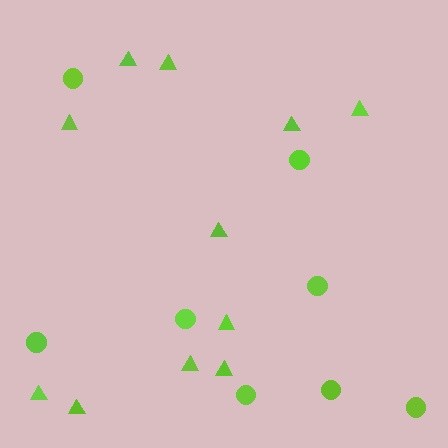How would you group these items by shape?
There are 2 groups: one group of circles (8) and one group of triangles (11).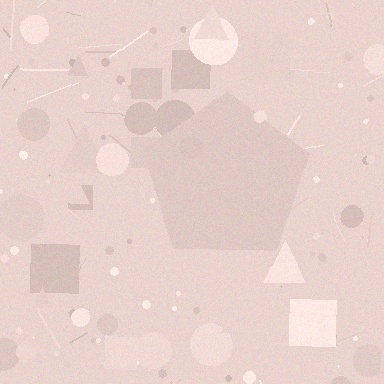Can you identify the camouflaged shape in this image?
The camouflaged shape is a pentagon.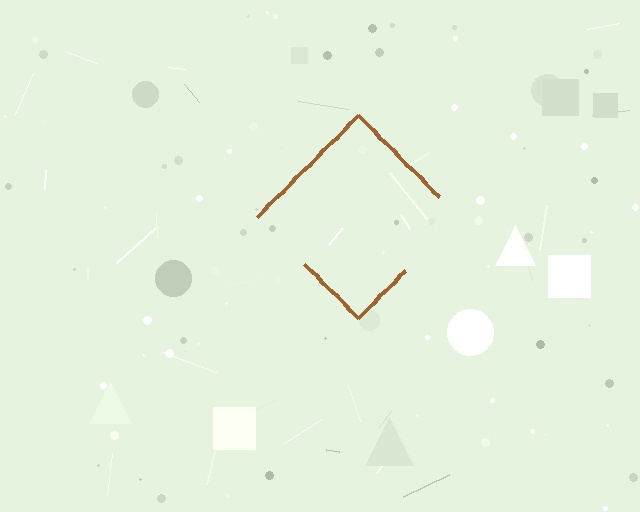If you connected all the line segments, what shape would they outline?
They would outline a diamond.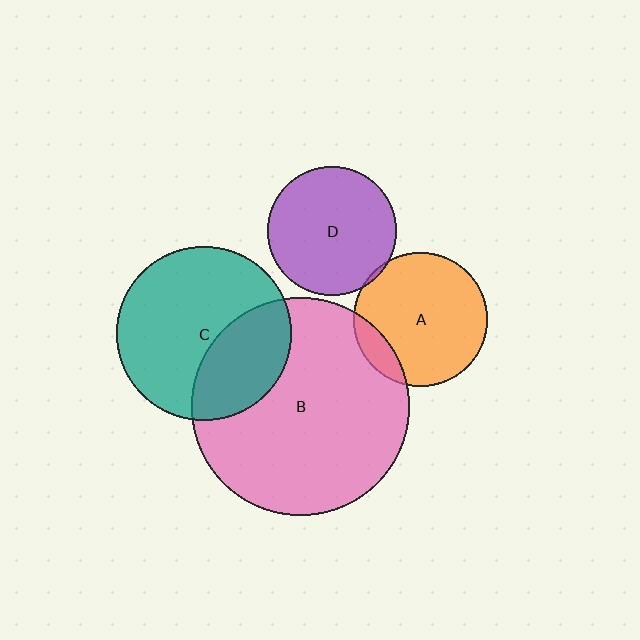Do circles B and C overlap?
Yes.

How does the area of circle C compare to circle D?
Approximately 1.8 times.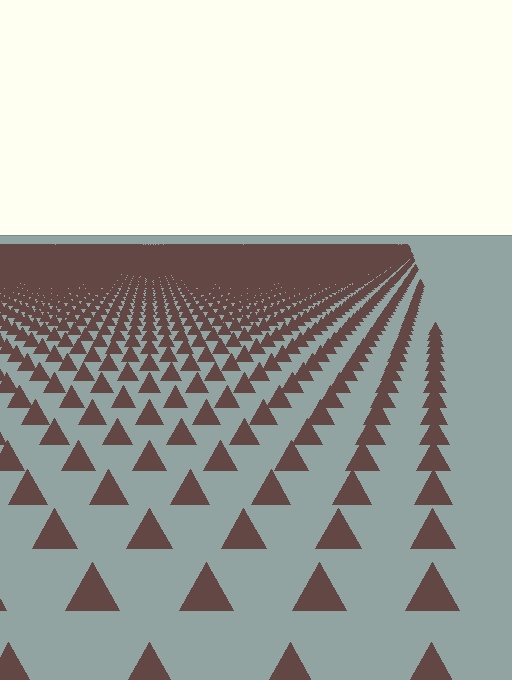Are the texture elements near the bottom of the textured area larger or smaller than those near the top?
Larger. Near the bottom, elements are closer to the viewer and appear at a bigger on-screen size.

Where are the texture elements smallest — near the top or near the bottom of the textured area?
Near the top.